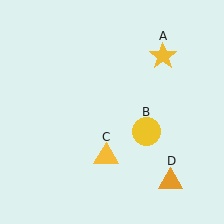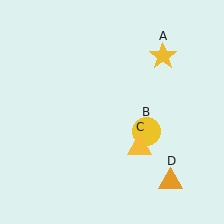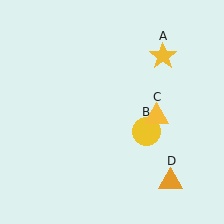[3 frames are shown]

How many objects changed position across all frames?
1 object changed position: yellow triangle (object C).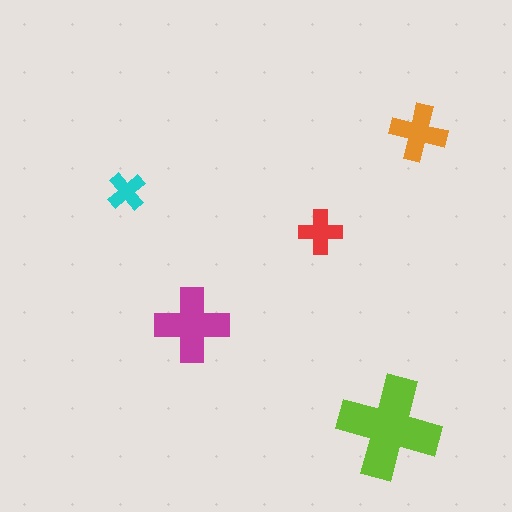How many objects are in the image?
There are 5 objects in the image.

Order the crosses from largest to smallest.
the lime one, the magenta one, the orange one, the red one, the cyan one.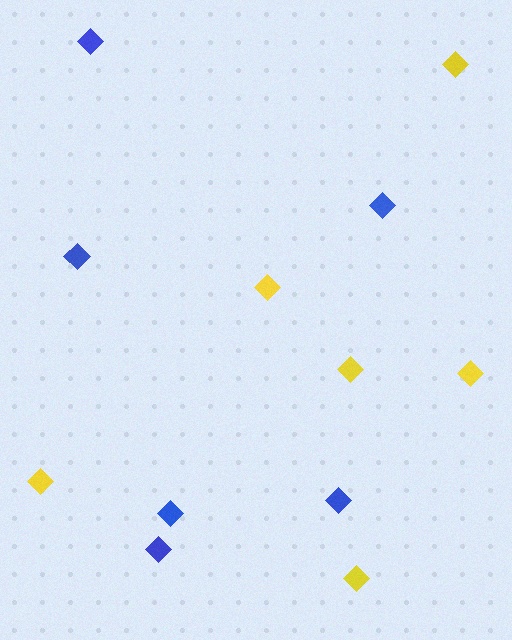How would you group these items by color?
There are 2 groups: one group of yellow diamonds (6) and one group of blue diamonds (6).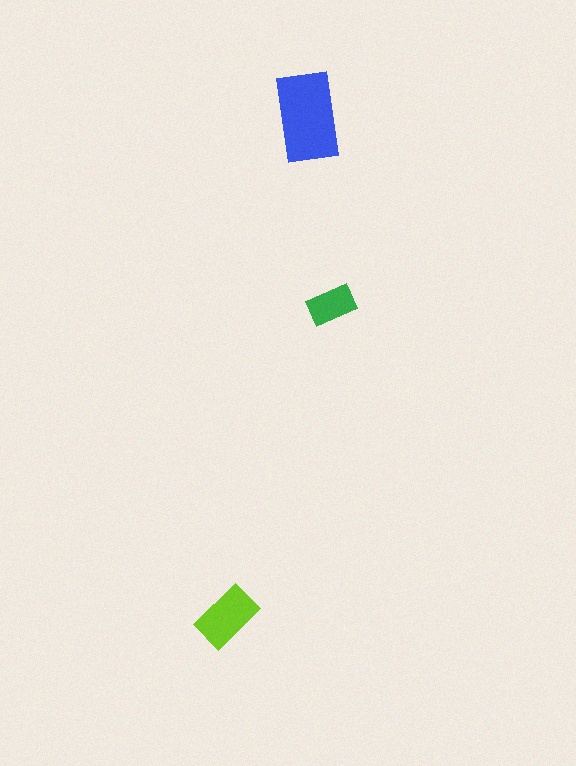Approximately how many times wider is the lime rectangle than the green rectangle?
About 1.5 times wider.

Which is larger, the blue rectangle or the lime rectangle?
The blue one.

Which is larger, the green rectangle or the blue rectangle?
The blue one.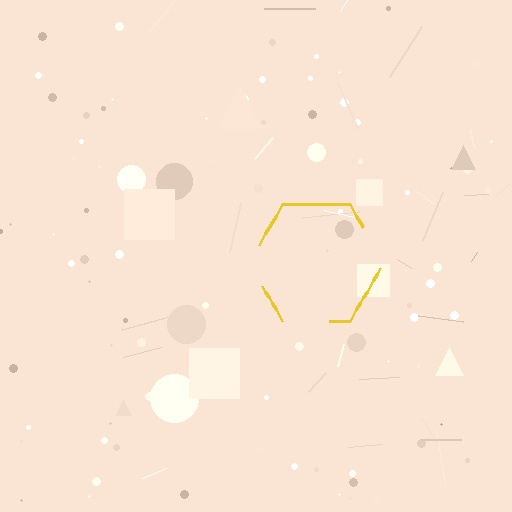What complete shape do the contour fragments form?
The contour fragments form a hexagon.